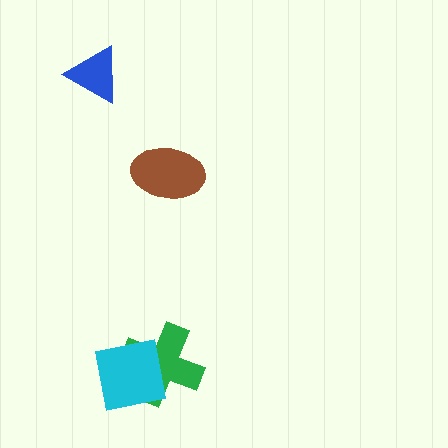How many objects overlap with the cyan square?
1 object overlaps with the cyan square.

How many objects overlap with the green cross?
1 object overlaps with the green cross.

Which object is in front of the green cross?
The cyan square is in front of the green cross.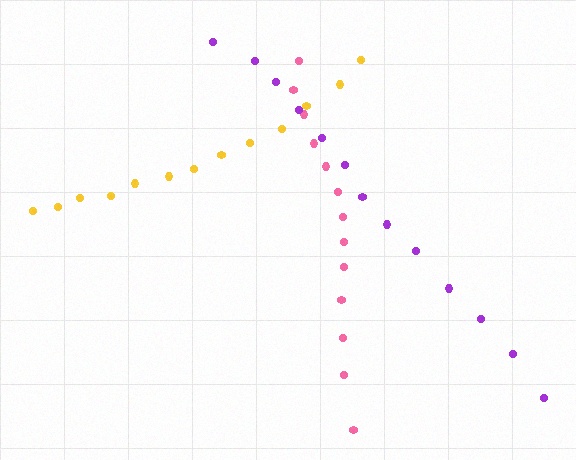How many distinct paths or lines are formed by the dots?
There are 3 distinct paths.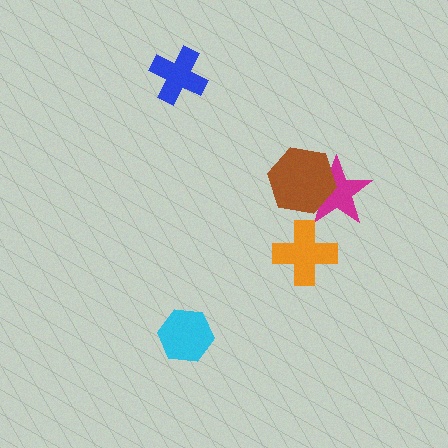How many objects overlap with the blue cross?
0 objects overlap with the blue cross.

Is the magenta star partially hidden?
Yes, it is partially covered by another shape.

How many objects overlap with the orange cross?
0 objects overlap with the orange cross.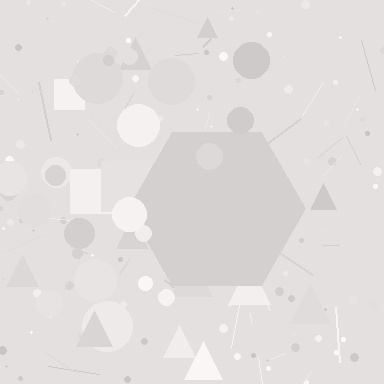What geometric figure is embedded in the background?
A hexagon is embedded in the background.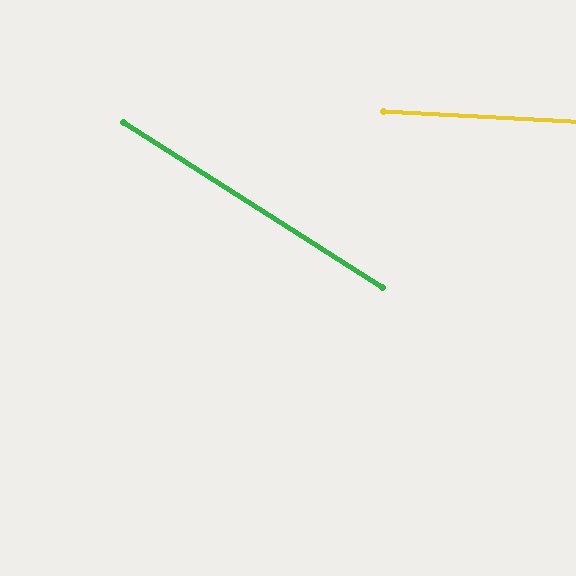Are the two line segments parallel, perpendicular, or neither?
Neither parallel nor perpendicular — they differ by about 30°.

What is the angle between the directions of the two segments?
Approximately 30 degrees.